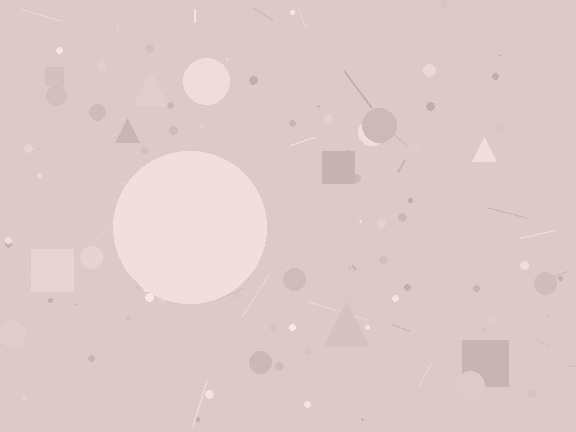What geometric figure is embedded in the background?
A circle is embedded in the background.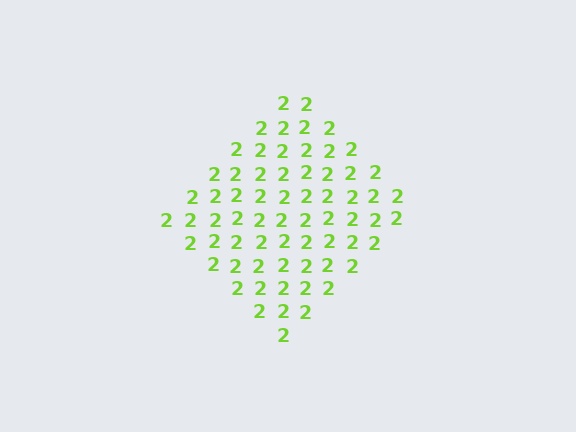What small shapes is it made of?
It is made of small digit 2's.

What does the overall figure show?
The overall figure shows a diamond.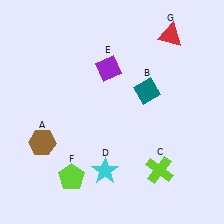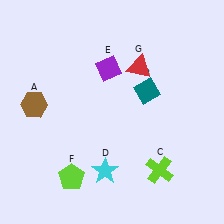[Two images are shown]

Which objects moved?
The objects that moved are: the brown hexagon (A), the red triangle (G).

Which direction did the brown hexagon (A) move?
The brown hexagon (A) moved up.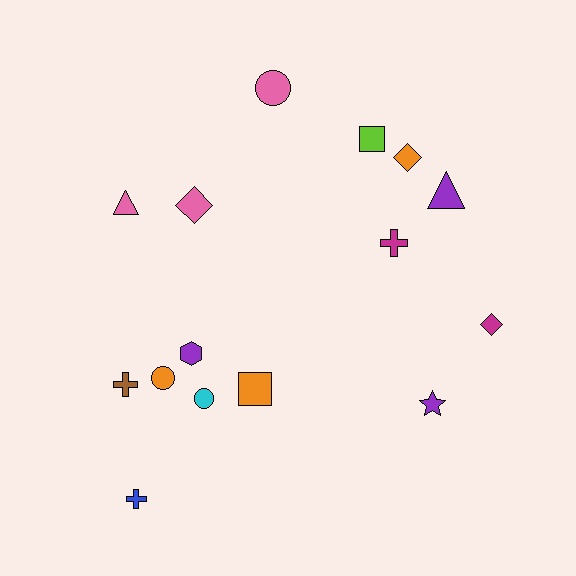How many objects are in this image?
There are 15 objects.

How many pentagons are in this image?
There are no pentagons.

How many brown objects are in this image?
There is 1 brown object.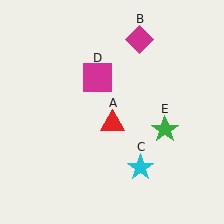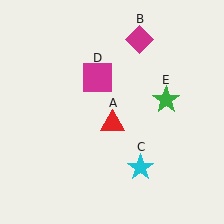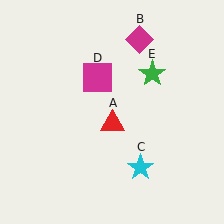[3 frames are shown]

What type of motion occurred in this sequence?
The green star (object E) rotated counterclockwise around the center of the scene.